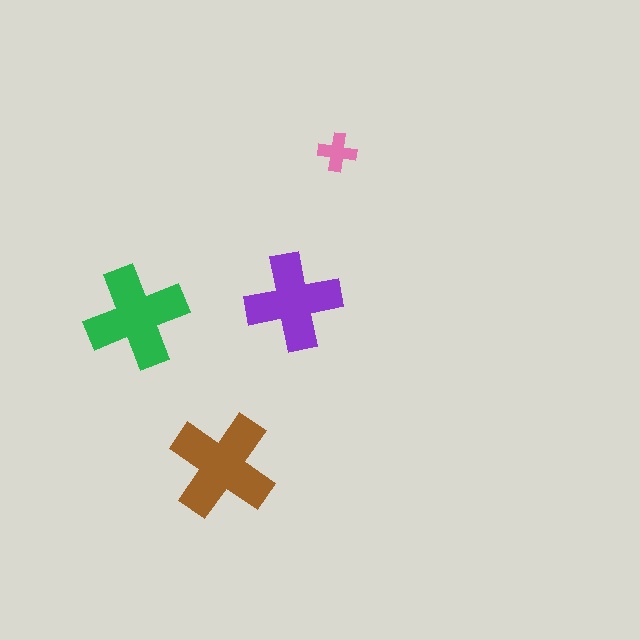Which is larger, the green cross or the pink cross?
The green one.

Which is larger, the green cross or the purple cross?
The green one.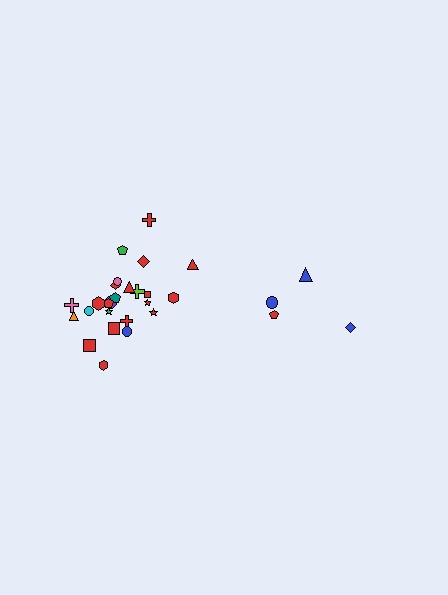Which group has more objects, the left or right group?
The left group.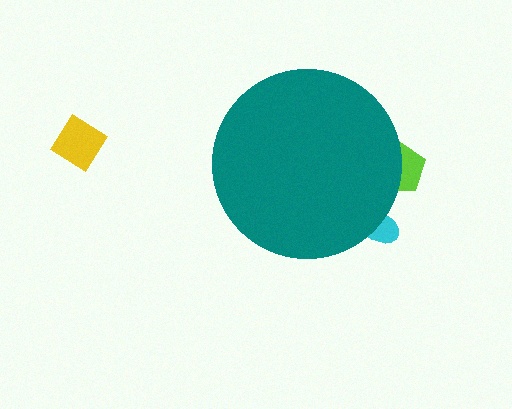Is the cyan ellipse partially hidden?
Yes, the cyan ellipse is partially hidden behind the teal circle.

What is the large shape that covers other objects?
A teal circle.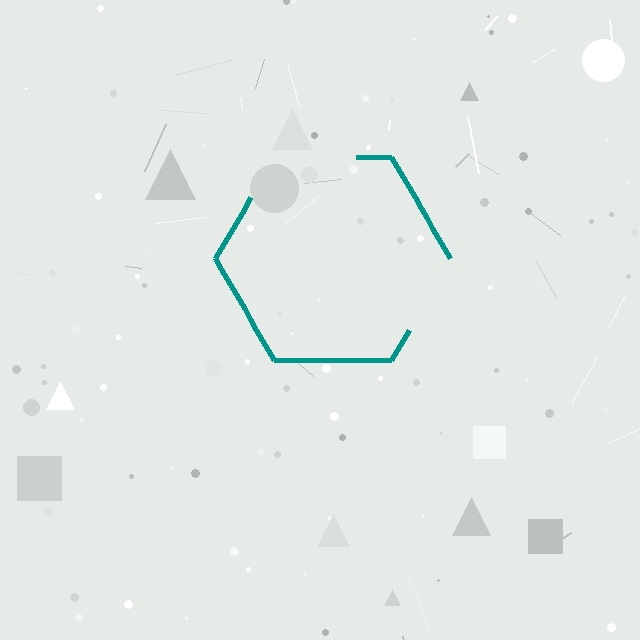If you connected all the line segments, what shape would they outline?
They would outline a hexagon.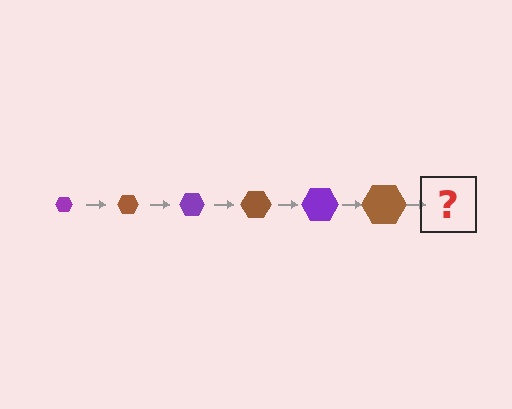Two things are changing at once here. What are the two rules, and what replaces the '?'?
The two rules are that the hexagon grows larger each step and the color cycles through purple and brown. The '?' should be a purple hexagon, larger than the previous one.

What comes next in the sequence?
The next element should be a purple hexagon, larger than the previous one.